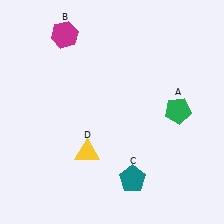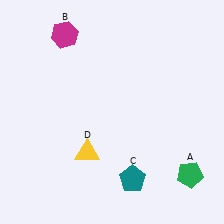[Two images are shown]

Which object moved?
The green pentagon (A) moved down.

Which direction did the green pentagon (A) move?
The green pentagon (A) moved down.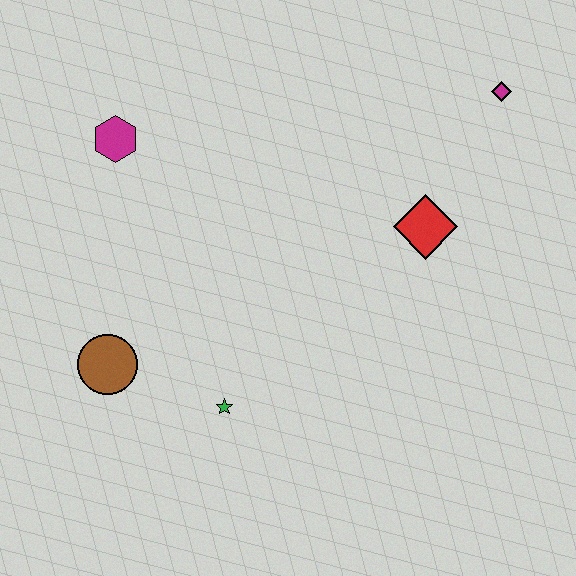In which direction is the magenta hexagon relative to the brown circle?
The magenta hexagon is above the brown circle.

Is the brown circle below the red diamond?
Yes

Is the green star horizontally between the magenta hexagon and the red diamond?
Yes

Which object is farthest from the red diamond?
The brown circle is farthest from the red diamond.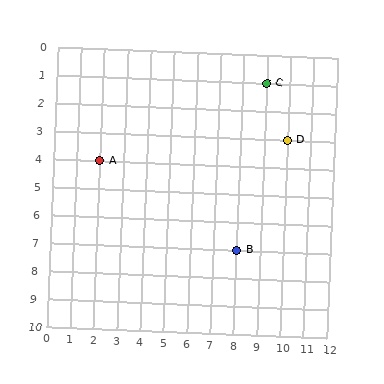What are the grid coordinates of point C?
Point C is at grid coordinates (9, 1).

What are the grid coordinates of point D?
Point D is at grid coordinates (10, 3).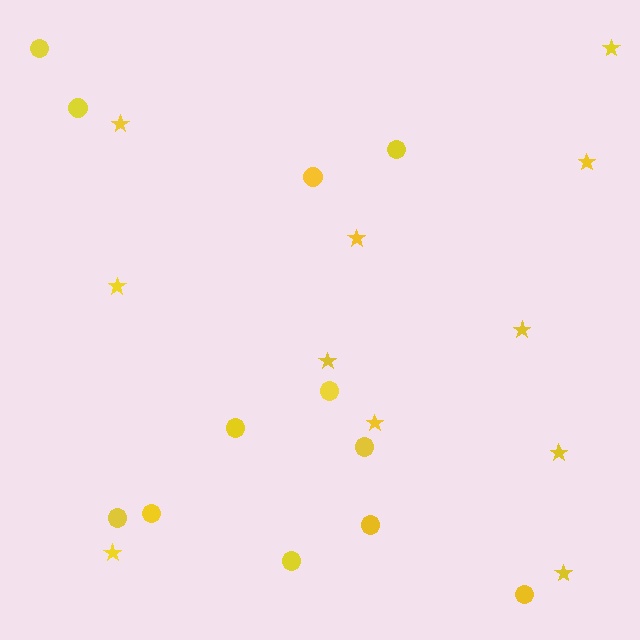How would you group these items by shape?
There are 2 groups: one group of stars (11) and one group of circles (12).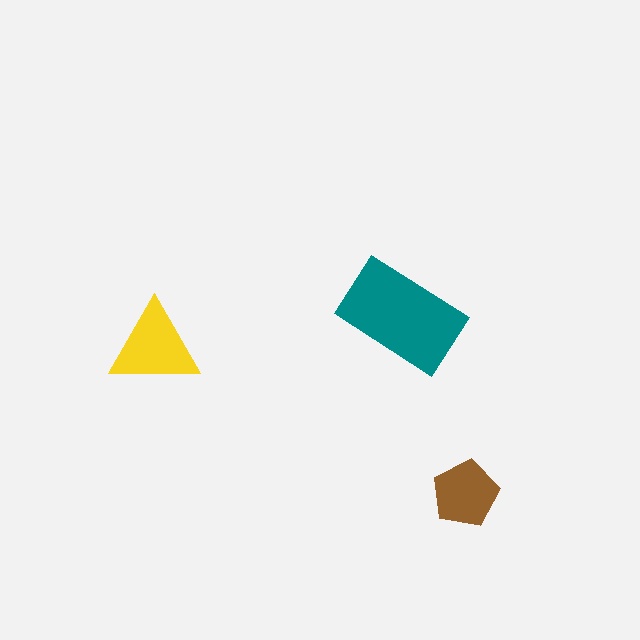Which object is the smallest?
The brown pentagon.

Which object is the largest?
The teal rectangle.